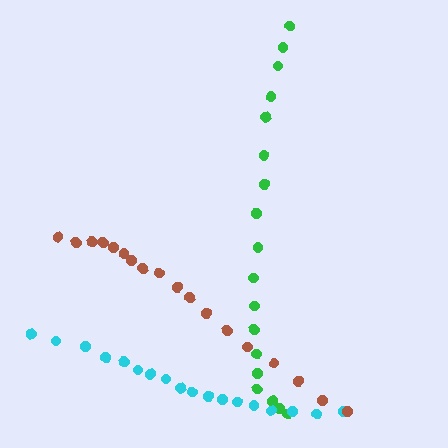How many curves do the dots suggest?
There are 3 distinct paths.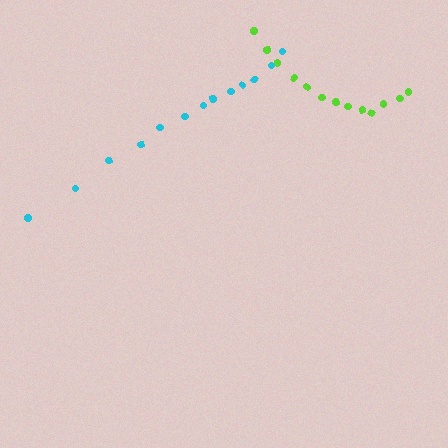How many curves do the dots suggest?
There are 2 distinct paths.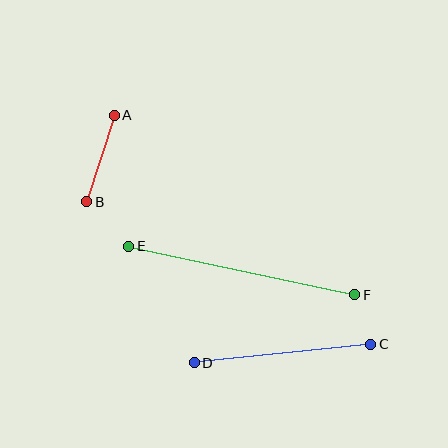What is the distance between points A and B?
The distance is approximately 91 pixels.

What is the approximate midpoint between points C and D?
The midpoint is at approximately (282, 353) pixels.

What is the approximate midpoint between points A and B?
The midpoint is at approximately (100, 159) pixels.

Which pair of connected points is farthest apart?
Points E and F are farthest apart.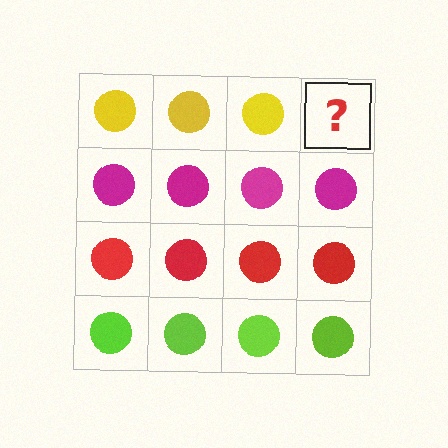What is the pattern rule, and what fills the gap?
The rule is that each row has a consistent color. The gap should be filled with a yellow circle.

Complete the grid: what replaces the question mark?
The question mark should be replaced with a yellow circle.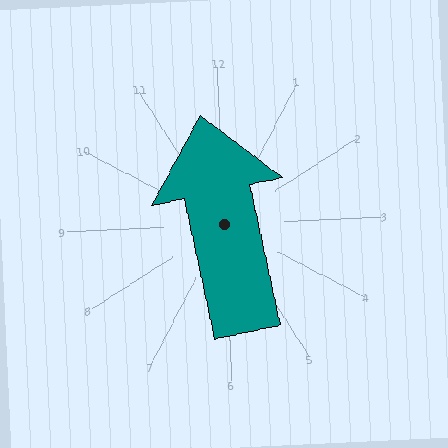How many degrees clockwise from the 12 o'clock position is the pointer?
Approximately 351 degrees.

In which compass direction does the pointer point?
North.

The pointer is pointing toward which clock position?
Roughly 12 o'clock.